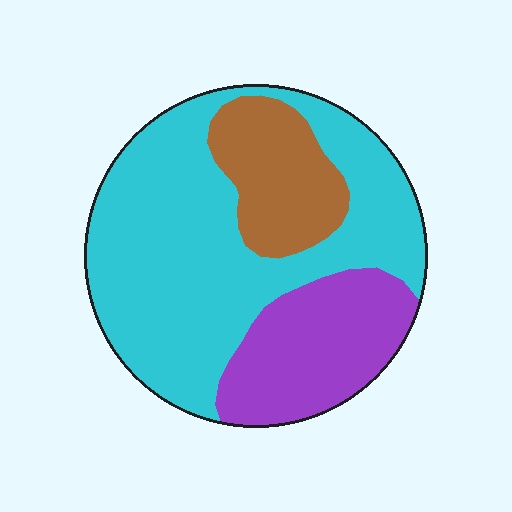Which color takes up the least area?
Brown, at roughly 15%.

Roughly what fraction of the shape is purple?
Purple covers 23% of the shape.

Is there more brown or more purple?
Purple.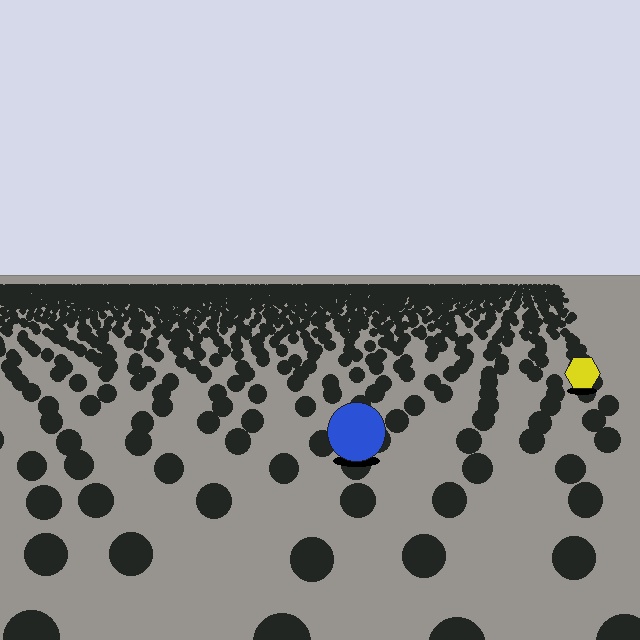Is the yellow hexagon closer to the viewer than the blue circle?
No. The blue circle is closer — you can tell from the texture gradient: the ground texture is coarser near it.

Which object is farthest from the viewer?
The yellow hexagon is farthest from the viewer. It appears smaller and the ground texture around it is denser.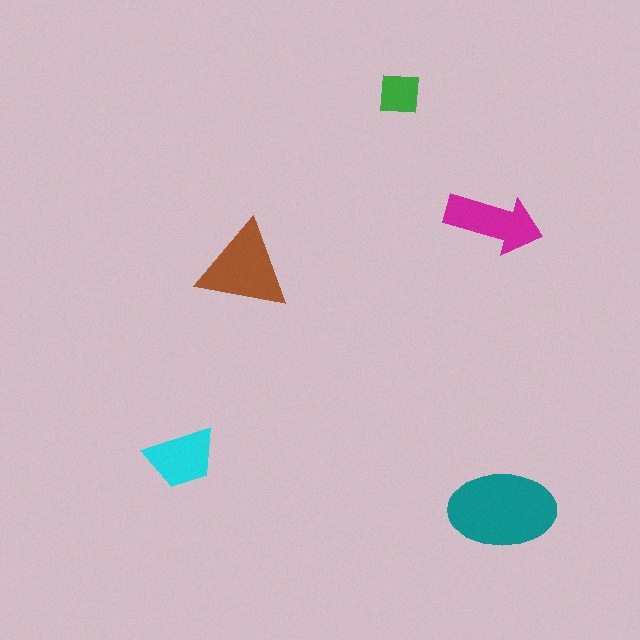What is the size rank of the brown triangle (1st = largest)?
2nd.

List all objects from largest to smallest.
The teal ellipse, the brown triangle, the magenta arrow, the cyan trapezoid, the green square.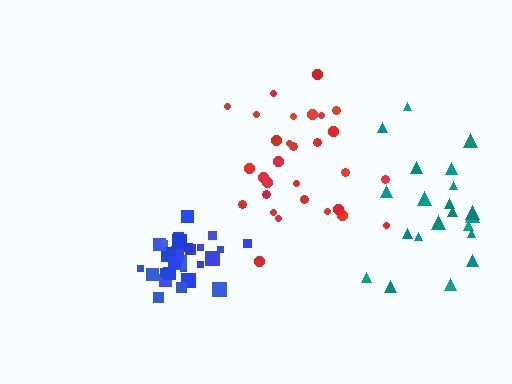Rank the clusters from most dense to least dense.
blue, red, teal.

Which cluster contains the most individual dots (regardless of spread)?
Red (30).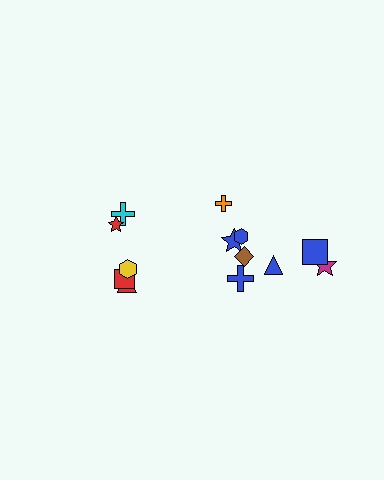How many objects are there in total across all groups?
There are 13 objects.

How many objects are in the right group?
There are 8 objects.